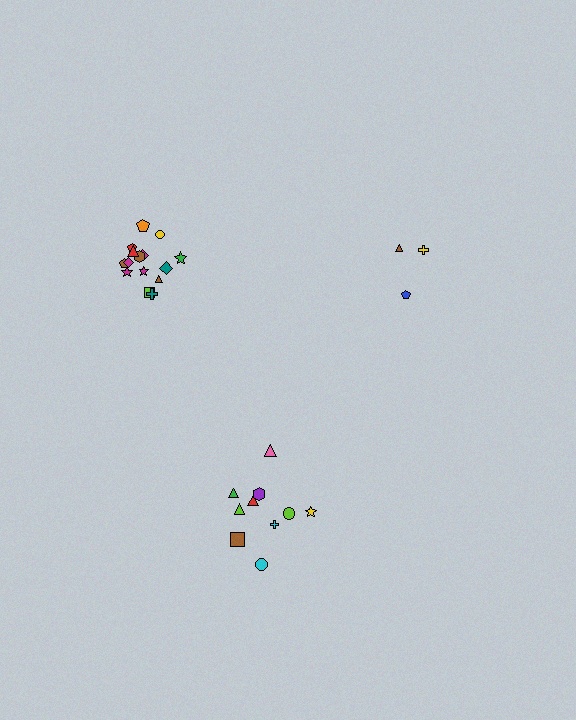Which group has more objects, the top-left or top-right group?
The top-left group.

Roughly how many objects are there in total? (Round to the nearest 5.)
Roughly 30 objects in total.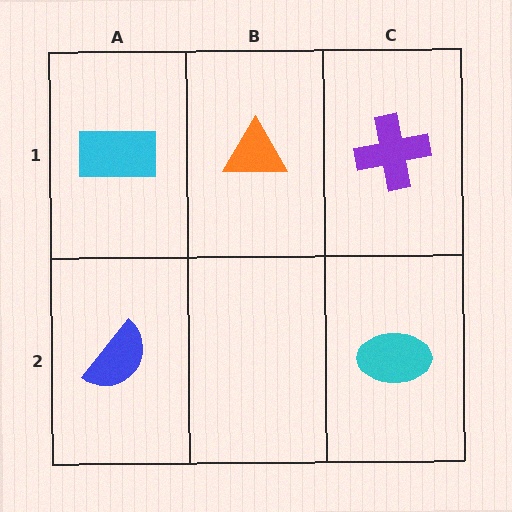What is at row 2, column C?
A cyan ellipse.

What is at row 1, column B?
An orange triangle.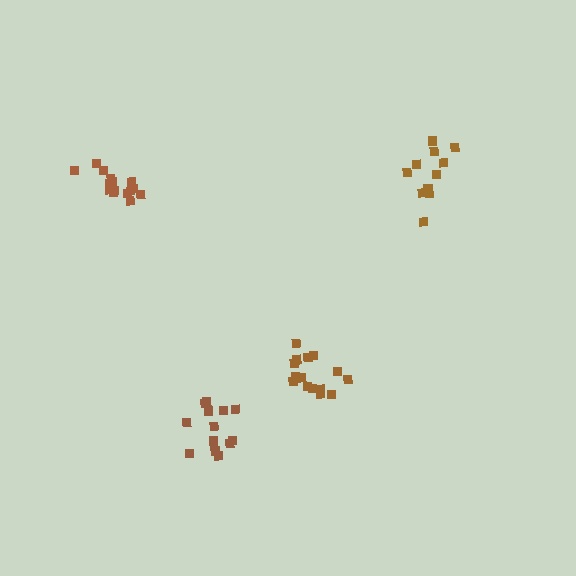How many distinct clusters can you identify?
There are 4 distinct clusters.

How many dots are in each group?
Group 1: 15 dots, Group 2: 11 dots, Group 3: 15 dots, Group 4: 14 dots (55 total).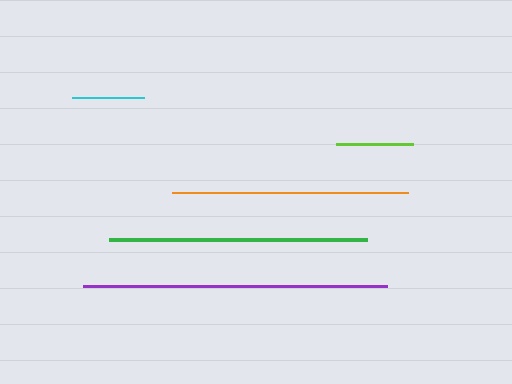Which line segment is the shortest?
The cyan line is the shortest at approximately 72 pixels.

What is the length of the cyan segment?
The cyan segment is approximately 72 pixels long.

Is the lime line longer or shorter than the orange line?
The orange line is longer than the lime line.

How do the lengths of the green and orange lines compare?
The green and orange lines are approximately the same length.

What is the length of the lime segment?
The lime segment is approximately 77 pixels long.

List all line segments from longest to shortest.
From longest to shortest: purple, green, orange, lime, cyan.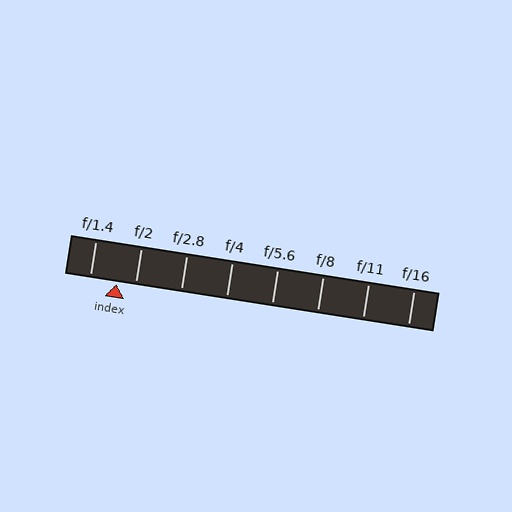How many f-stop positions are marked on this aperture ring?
There are 8 f-stop positions marked.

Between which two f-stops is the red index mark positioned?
The index mark is between f/1.4 and f/2.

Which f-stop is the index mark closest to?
The index mark is closest to f/2.